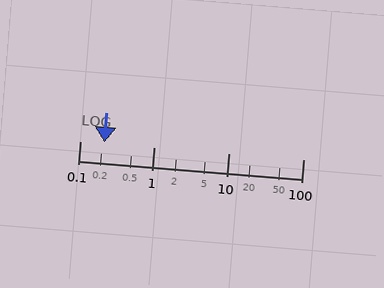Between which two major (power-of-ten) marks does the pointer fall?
The pointer is between 0.1 and 1.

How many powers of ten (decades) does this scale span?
The scale spans 3 decades, from 0.1 to 100.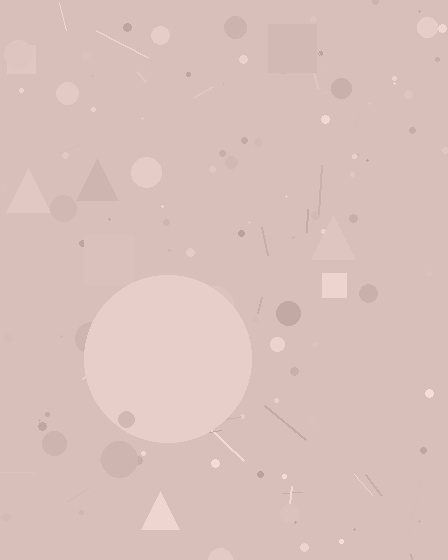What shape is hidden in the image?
A circle is hidden in the image.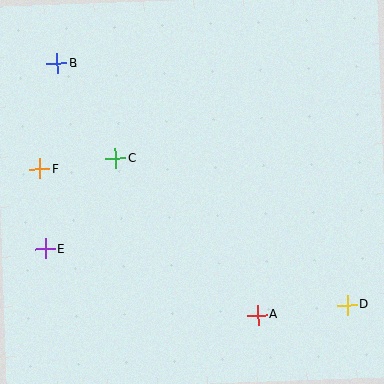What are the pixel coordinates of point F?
Point F is at (40, 169).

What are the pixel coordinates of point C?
Point C is at (116, 158).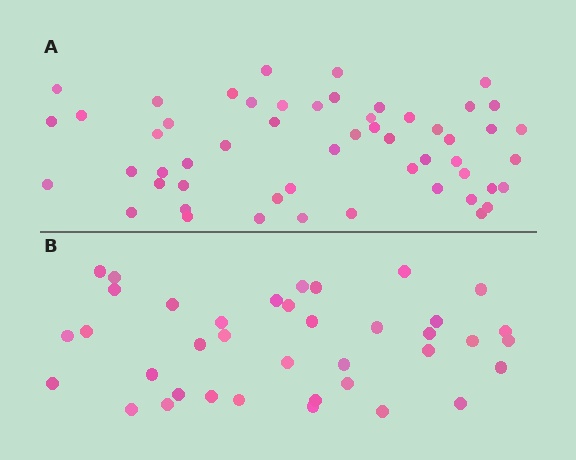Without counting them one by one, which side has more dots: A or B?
Region A (the top region) has more dots.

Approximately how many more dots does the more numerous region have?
Region A has approximately 15 more dots than region B.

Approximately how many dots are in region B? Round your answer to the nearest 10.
About 40 dots. (The exact count is 38, which rounds to 40.)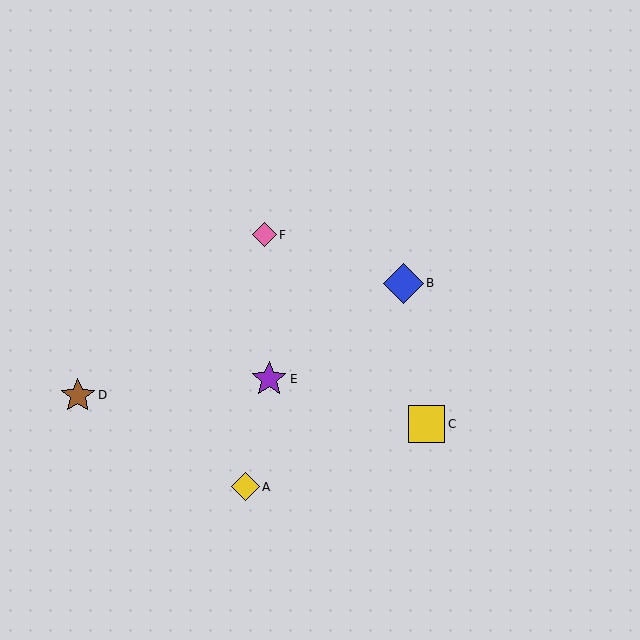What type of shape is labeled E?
Shape E is a purple star.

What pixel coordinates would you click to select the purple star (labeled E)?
Click at (269, 379) to select the purple star E.